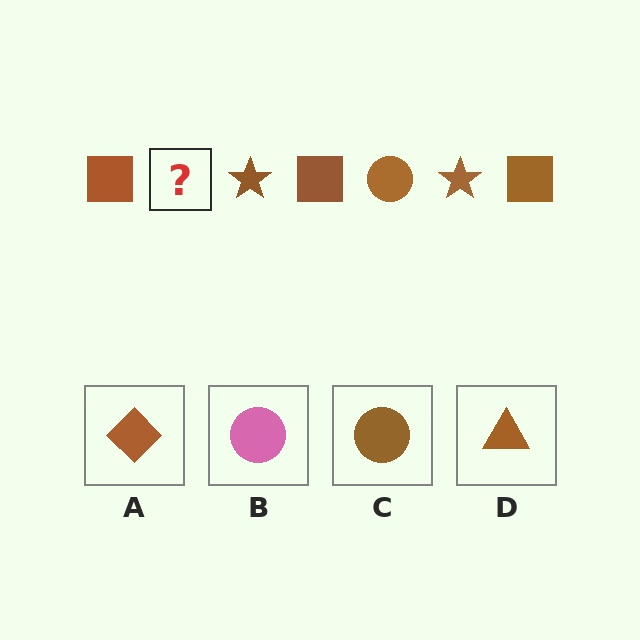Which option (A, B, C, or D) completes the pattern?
C.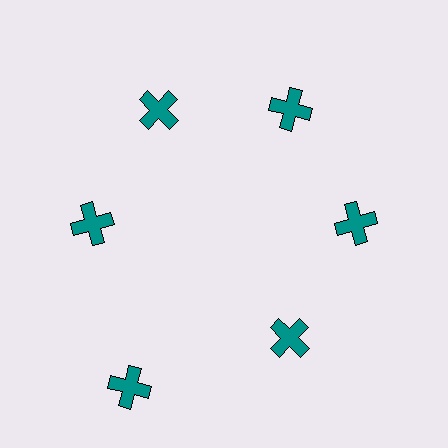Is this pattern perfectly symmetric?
No. The 6 teal crosses are arranged in a ring, but one element near the 7 o'clock position is pushed outward from the center, breaking the 6-fold rotational symmetry.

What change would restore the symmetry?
The symmetry would be restored by moving it inward, back onto the ring so that all 6 crosses sit at equal angles and equal distance from the center.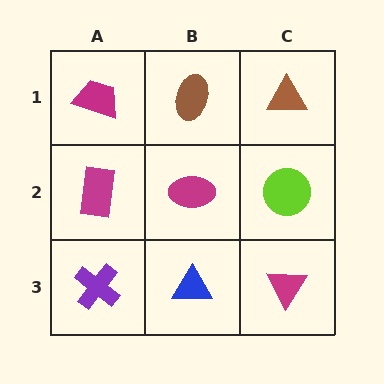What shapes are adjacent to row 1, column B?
A magenta ellipse (row 2, column B), a magenta trapezoid (row 1, column A), a brown triangle (row 1, column C).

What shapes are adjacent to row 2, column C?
A brown triangle (row 1, column C), a magenta triangle (row 3, column C), a magenta ellipse (row 2, column B).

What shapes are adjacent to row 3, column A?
A magenta rectangle (row 2, column A), a blue triangle (row 3, column B).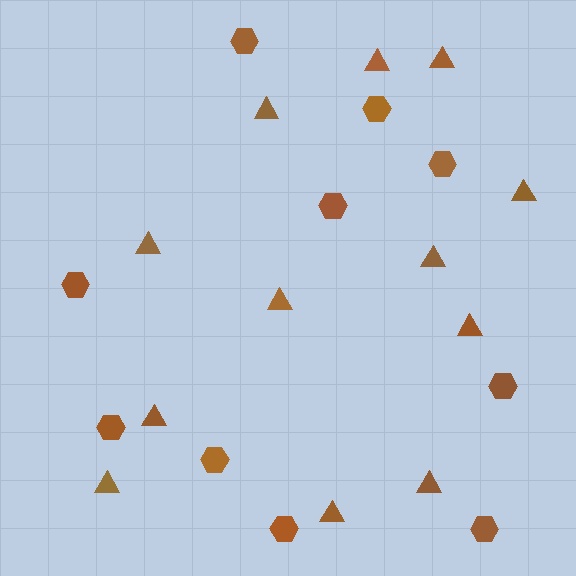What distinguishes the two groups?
There are 2 groups: one group of hexagons (10) and one group of triangles (12).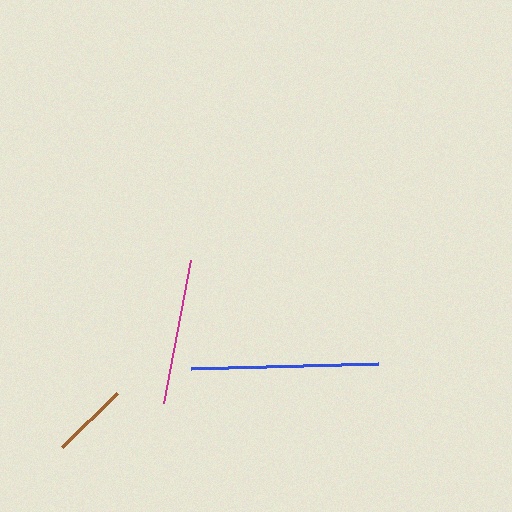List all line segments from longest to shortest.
From longest to shortest: blue, magenta, brown.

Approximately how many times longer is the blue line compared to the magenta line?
The blue line is approximately 1.3 times the length of the magenta line.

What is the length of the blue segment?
The blue segment is approximately 187 pixels long.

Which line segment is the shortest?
The brown line is the shortest at approximately 76 pixels.